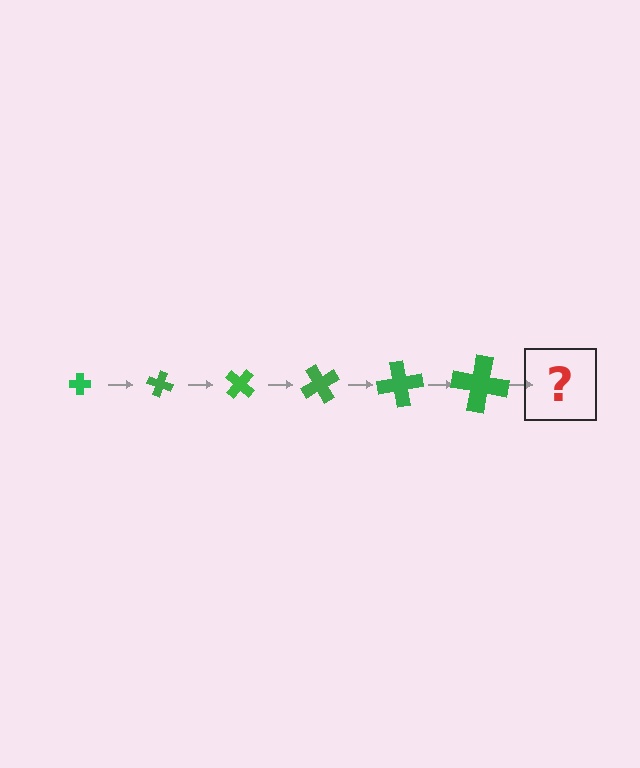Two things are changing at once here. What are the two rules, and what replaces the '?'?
The two rules are that the cross grows larger each step and it rotates 20 degrees each step. The '?' should be a cross, larger than the previous one and rotated 120 degrees from the start.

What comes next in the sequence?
The next element should be a cross, larger than the previous one and rotated 120 degrees from the start.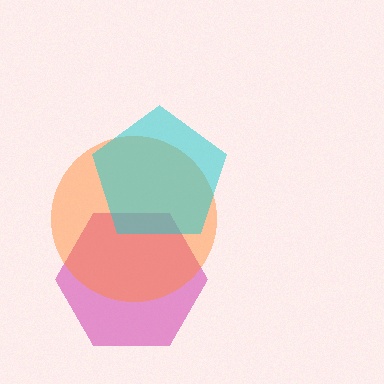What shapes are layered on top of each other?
The layered shapes are: a magenta hexagon, an orange circle, a cyan pentagon.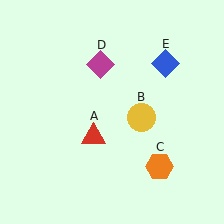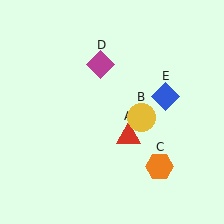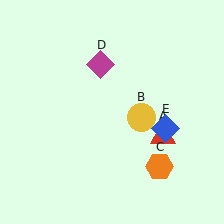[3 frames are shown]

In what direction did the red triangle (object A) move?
The red triangle (object A) moved right.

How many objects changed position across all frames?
2 objects changed position: red triangle (object A), blue diamond (object E).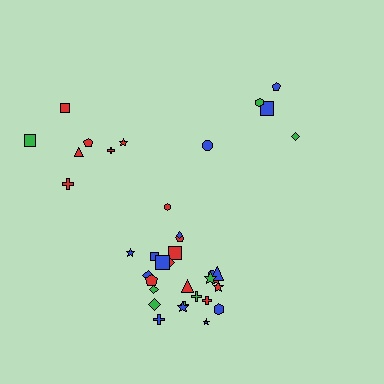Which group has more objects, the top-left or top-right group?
The top-left group.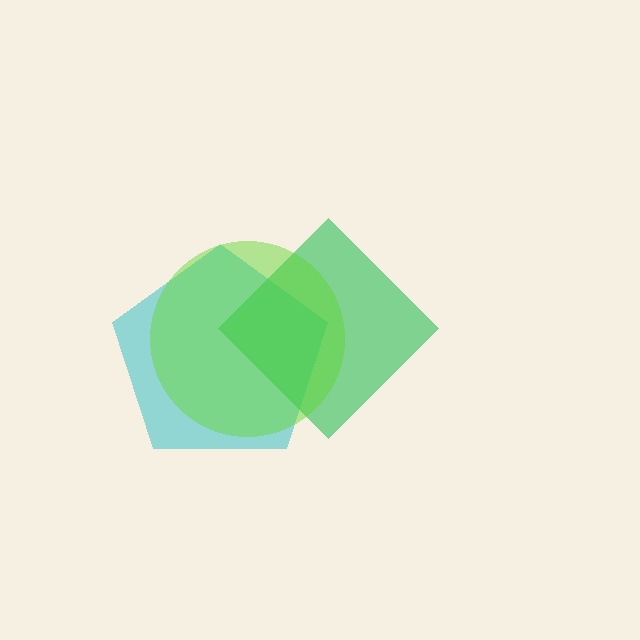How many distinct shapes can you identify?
There are 3 distinct shapes: a cyan pentagon, a green diamond, a lime circle.